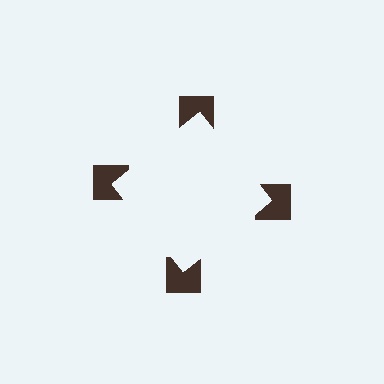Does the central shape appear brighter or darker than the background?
It typically appears slightly brighter than the background, even though no actual brightness change is drawn.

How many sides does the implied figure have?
4 sides.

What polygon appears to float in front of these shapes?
An illusory square — its edges are inferred from the aligned wedge cuts in the notched squares, not physically drawn.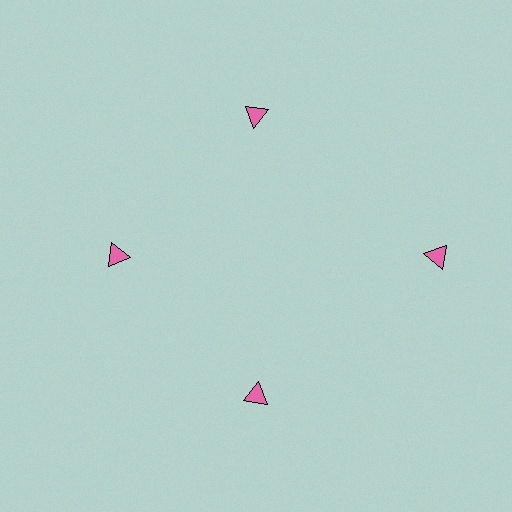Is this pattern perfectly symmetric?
No. The 4 pink triangles are arranged in a ring, but one element near the 3 o'clock position is pushed outward from the center, breaking the 4-fold rotational symmetry.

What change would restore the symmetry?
The symmetry would be restored by moving it inward, back onto the ring so that all 4 triangles sit at equal angles and equal distance from the center.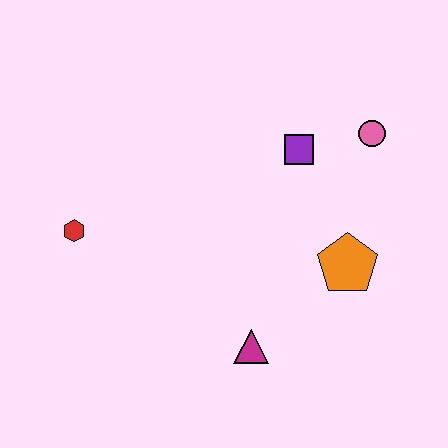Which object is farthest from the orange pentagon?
The red hexagon is farthest from the orange pentagon.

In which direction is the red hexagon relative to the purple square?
The red hexagon is to the left of the purple square.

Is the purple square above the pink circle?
No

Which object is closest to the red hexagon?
The magenta triangle is closest to the red hexagon.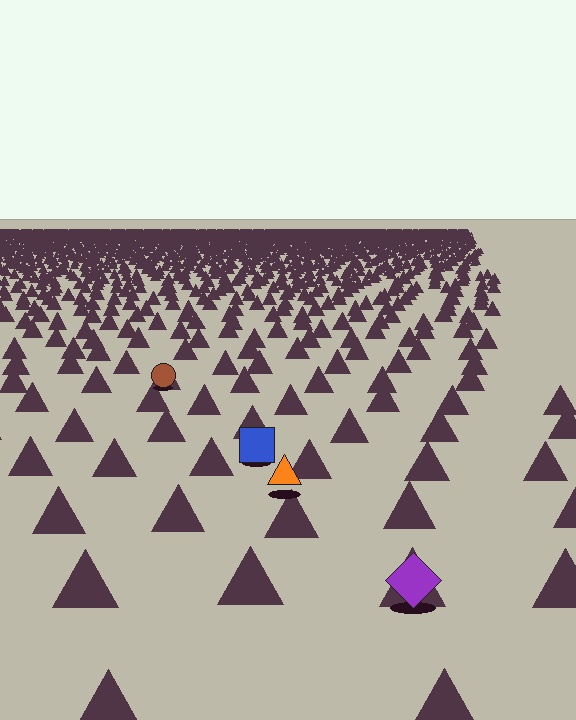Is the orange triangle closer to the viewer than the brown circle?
Yes. The orange triangle is closer — you can tell from the texture gradient: the ground texture is coarser near it.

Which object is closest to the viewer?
The purple diamond is closest. The texture marks near it are larger and more spread out.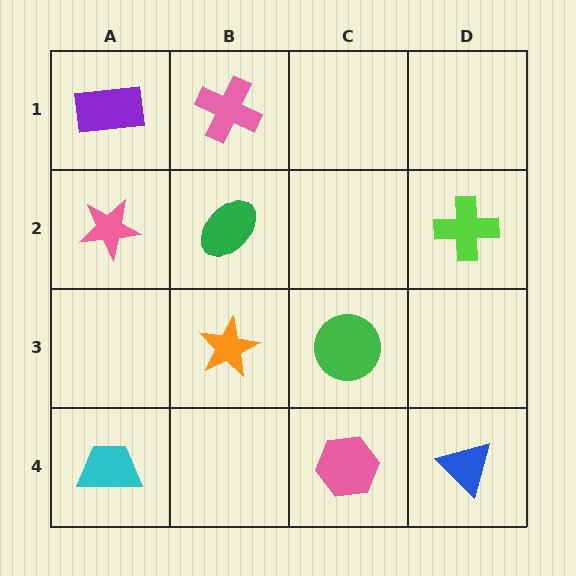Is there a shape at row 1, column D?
No, that cell is empty.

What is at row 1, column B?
A pink cross.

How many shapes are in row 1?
2 shapes.